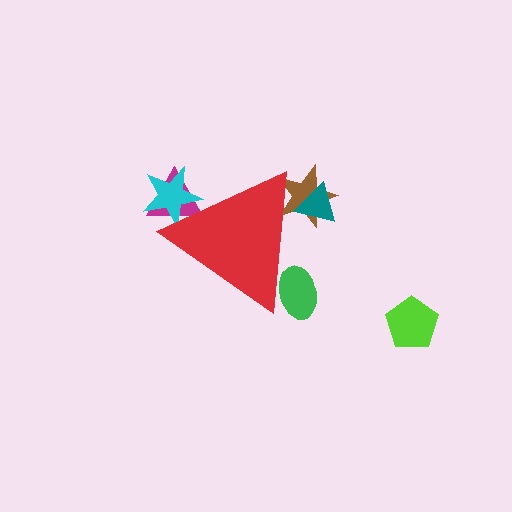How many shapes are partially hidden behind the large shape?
5 shapes are partially hidden.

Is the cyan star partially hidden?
Yes, the cyan star is partially hidden behind the red triangle.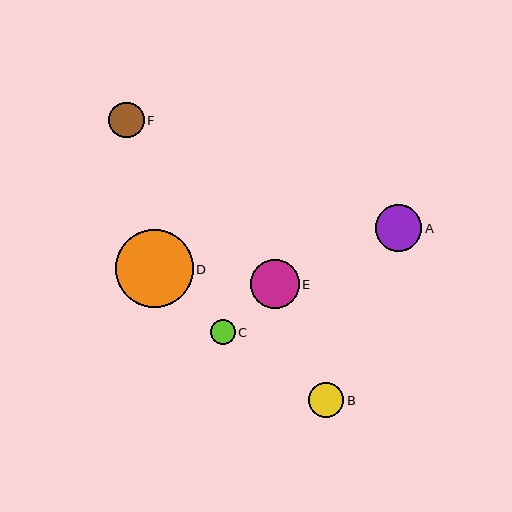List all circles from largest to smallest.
From largest to smallest: D, E, A, F, B, C.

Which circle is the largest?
Circle D is the largest with a size of approximately 78 pixels.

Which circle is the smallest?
Circle C is the smallest with a size of approximately 25 pixels.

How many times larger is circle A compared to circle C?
Circle A is approximately 1.9 times the size of circle C.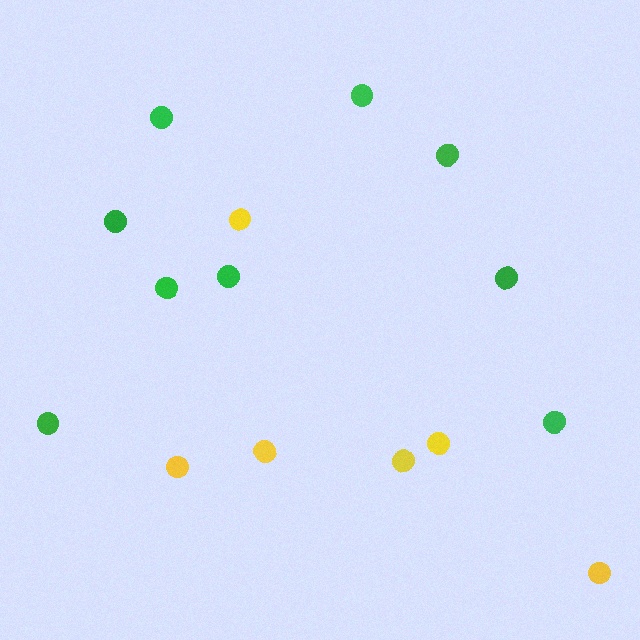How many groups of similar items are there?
There are 2 groups: one group of yellow circles (6) and one group of green circles (9).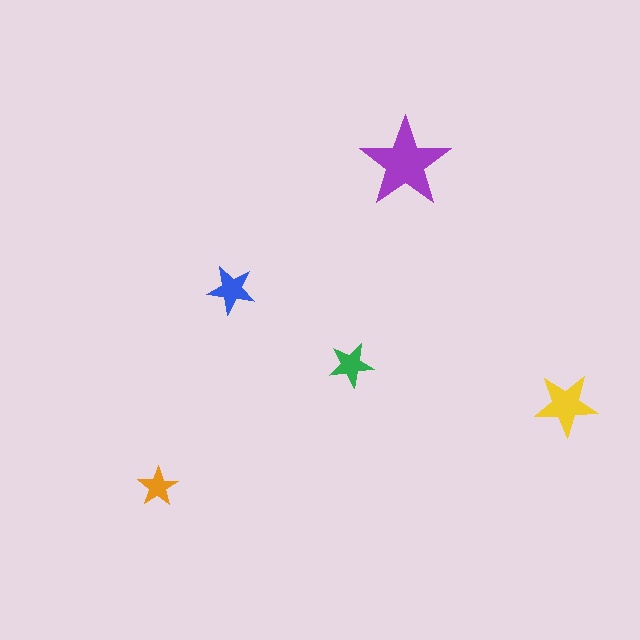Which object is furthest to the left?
The orange star is leftmost.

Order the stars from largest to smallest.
the purple one, the yellow one, the blue one, the green one, the orange one.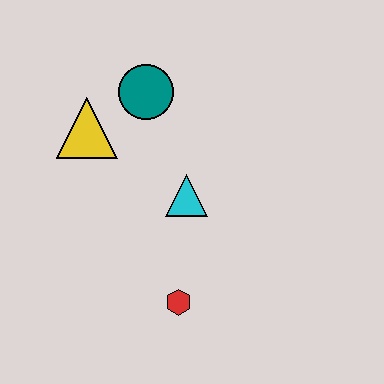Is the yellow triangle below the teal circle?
Yes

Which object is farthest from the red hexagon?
The teal circle is farthest from the red hexagon.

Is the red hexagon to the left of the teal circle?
No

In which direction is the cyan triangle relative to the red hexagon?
The cyan triangle is above the red hexagon.